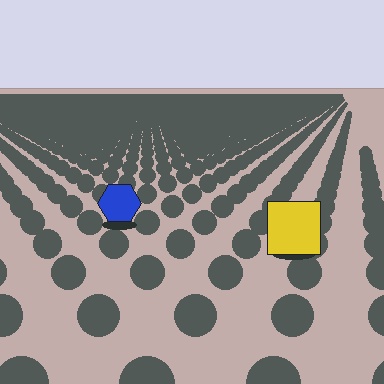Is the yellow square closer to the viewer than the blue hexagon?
Yes. The yellow square is closer — you can tell from the texture gradient: the ground texture is coarser near it.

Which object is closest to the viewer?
The yellow square is closest. The texture marks near it are larger and more spread out.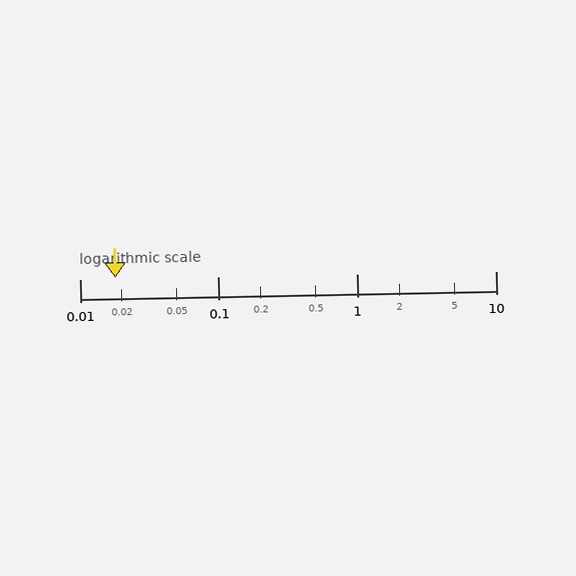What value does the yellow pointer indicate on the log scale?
The pointer indicates approximately 0.018.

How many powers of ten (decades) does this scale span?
The scale spans 3 decades, from 0.01 to 10.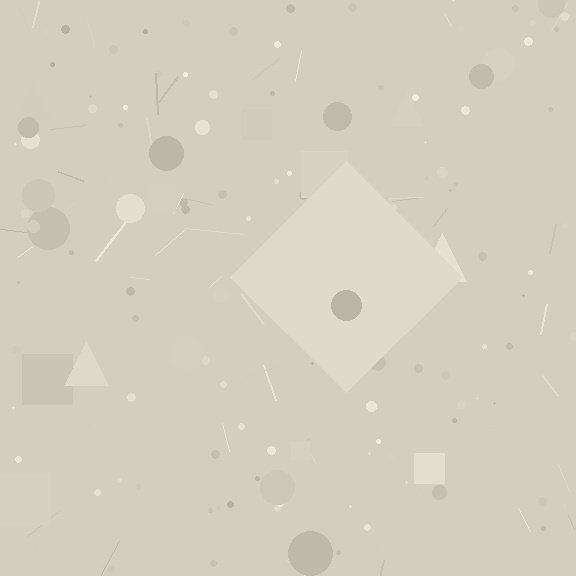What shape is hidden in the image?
A diamond is hidden in the image.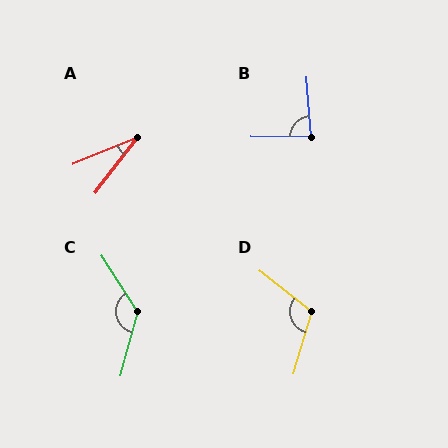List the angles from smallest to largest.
A (31°), B (85°), D (112°), C (132°).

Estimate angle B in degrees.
Approximately 85 degrees.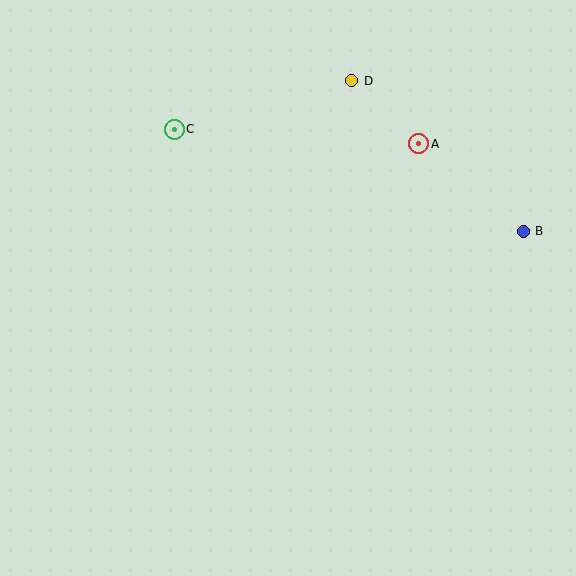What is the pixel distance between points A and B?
The distance between A and B is 136 pixels.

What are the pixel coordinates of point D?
Point D is at (352, 81).